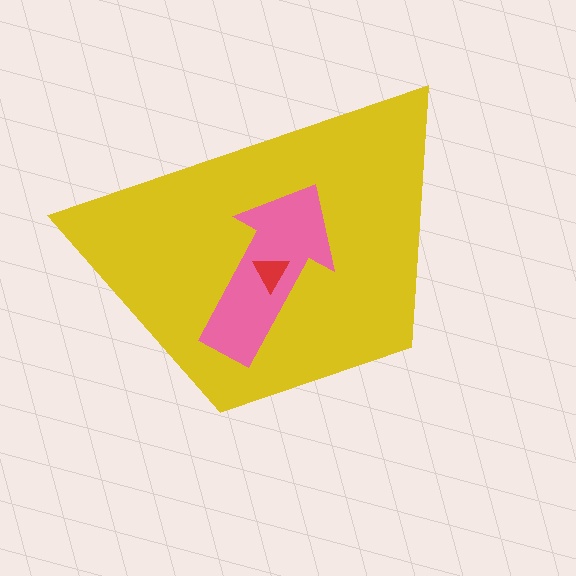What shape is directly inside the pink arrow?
The red triangle.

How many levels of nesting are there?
3.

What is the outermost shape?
The yellow trapezoid.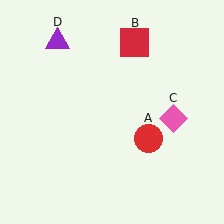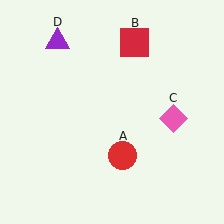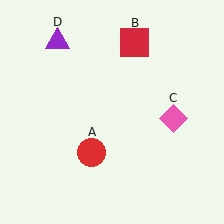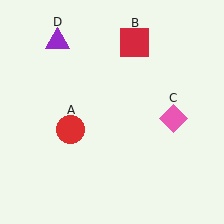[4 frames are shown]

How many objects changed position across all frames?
1 object changed position: red circle (object A).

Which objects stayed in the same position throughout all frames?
Red square (object B) and pink diamond (object C) and purple triangle (object D) remained stationary.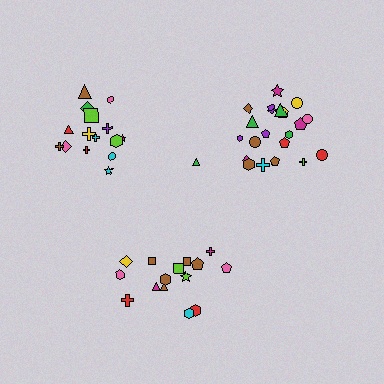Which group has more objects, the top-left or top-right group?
The top-right group.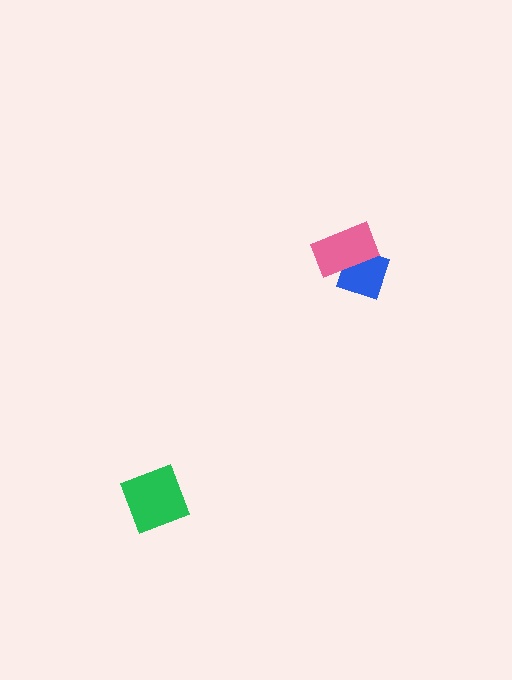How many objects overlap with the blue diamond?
1 object overlaps with the blue diamond.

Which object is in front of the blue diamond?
The pink rectangle is in front of the blue diamond.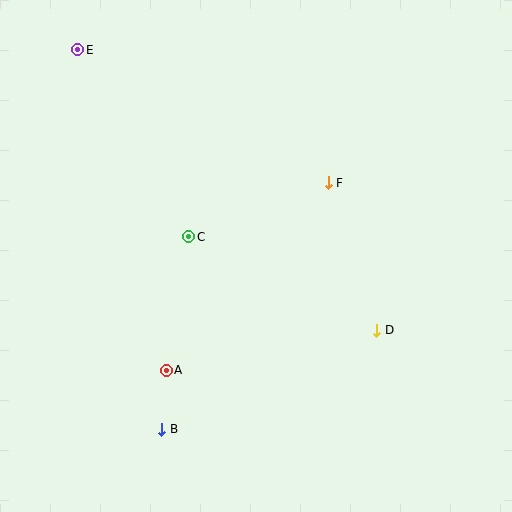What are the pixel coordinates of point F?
Point F is at (328, 183).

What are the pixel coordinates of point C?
Point C is at (189, 237).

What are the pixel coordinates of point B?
Point B is at (162, 429).